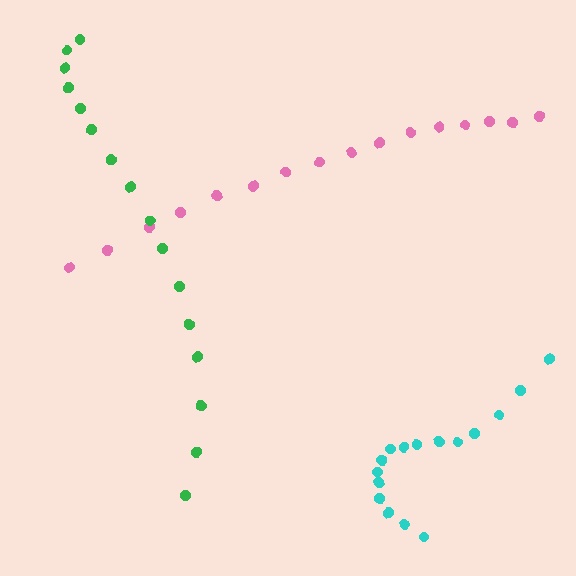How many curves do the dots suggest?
There are 3 distinct paths.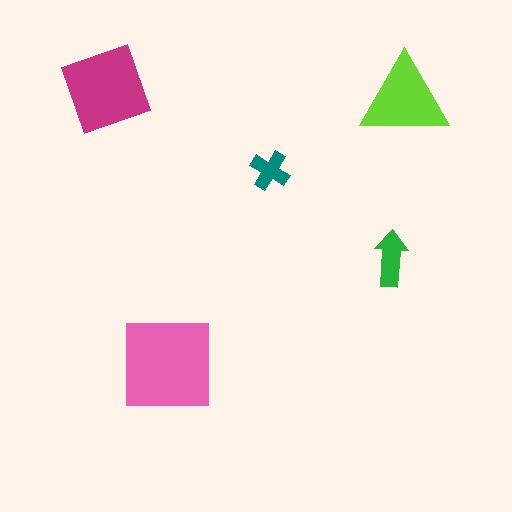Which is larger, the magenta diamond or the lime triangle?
The magenta diamond.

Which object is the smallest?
The teal cross.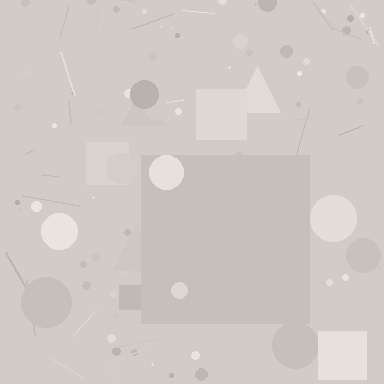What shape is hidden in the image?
A square is hidden in the image.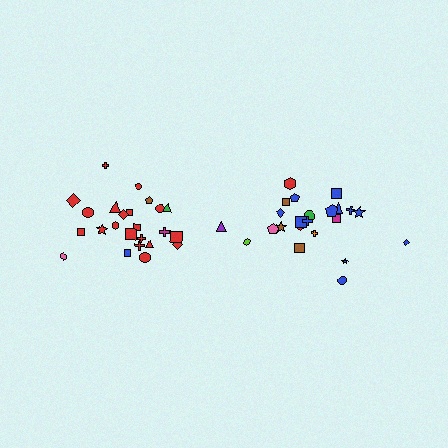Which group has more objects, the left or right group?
The left group.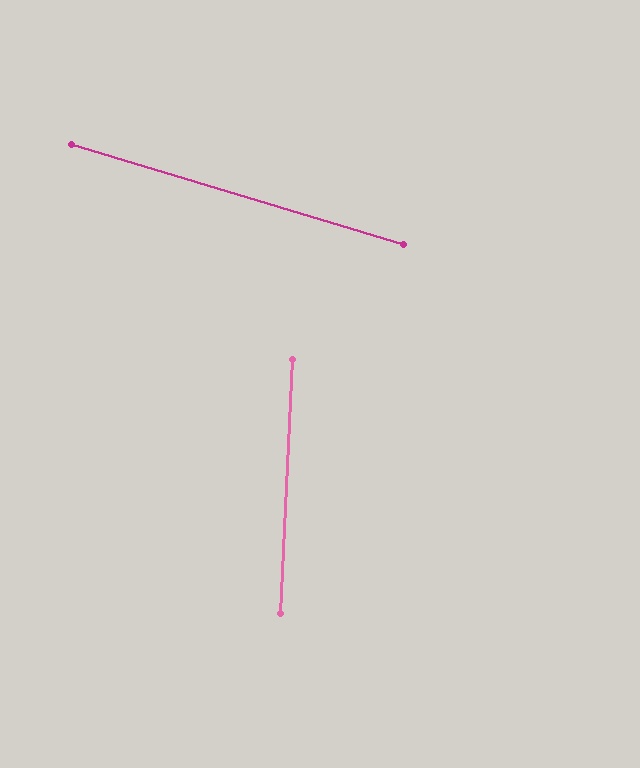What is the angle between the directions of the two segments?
Approximately 76 degrees.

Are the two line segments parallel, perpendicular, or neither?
Neither parallel nor perpendicular — they differ by about 76°.